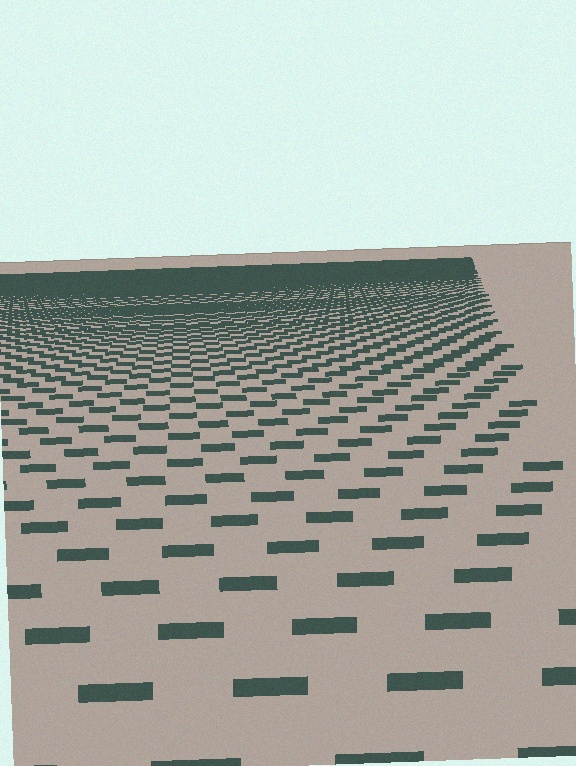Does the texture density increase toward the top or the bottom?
Density increases toward the top.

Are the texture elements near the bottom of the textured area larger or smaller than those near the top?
Larger. Near the bottom, elements are closer to the viewer and appear at a bigger on-screen size.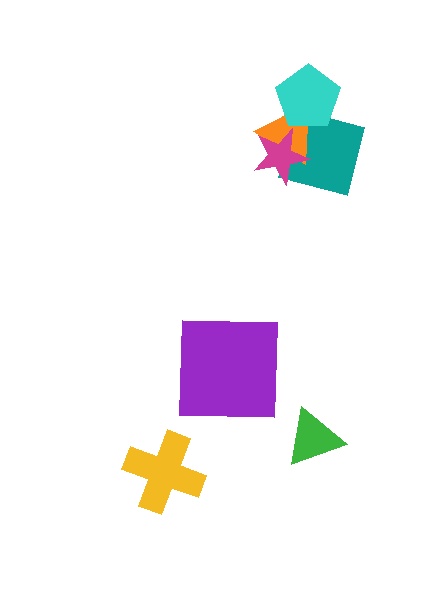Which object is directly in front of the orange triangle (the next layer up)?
The magenta star is directly in front of the orange triangle.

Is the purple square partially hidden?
No, no other shape covers it.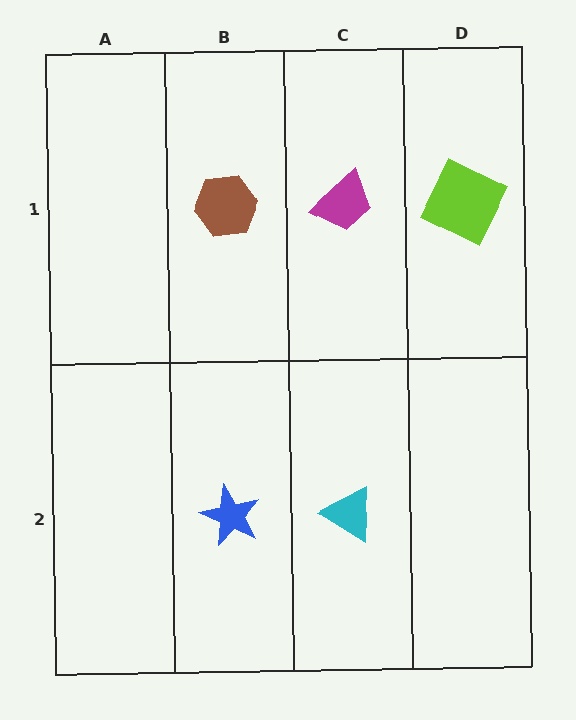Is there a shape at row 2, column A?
No, that cell is empty.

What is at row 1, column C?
A magenta trapezoid.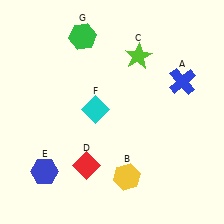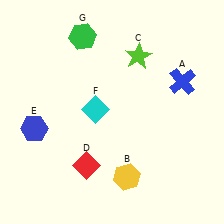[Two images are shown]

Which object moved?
The blue hexagon (E) moved up.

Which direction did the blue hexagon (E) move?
The blue hexagon (E) moved up.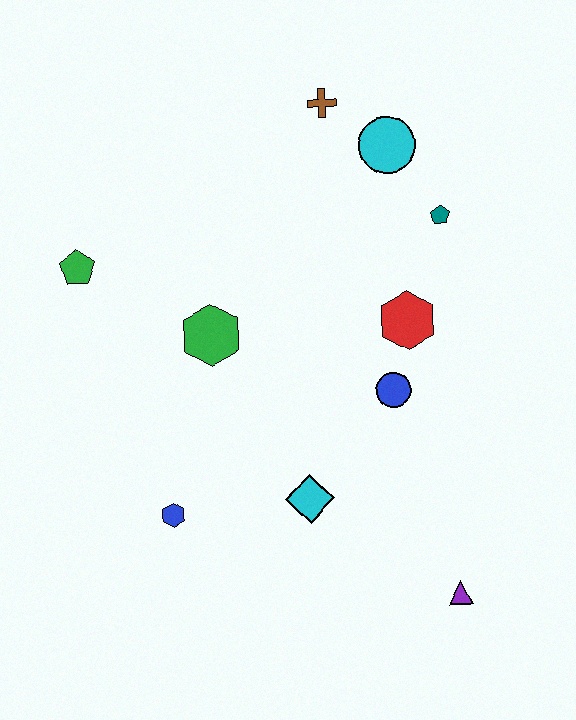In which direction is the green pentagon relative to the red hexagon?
The green pentagon is to the left of the red hexagon.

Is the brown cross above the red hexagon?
Yes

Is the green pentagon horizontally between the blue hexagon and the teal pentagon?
No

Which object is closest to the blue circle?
The red hexagon is closest to the blue circle.